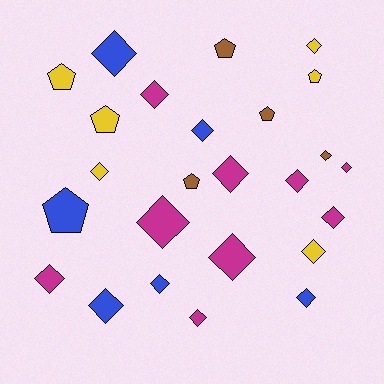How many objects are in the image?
There are 25 objects.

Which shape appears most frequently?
Diamond, with 18 objects.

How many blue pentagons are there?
There is 1 blue pentagon.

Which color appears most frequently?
Magenta, with 9 objects.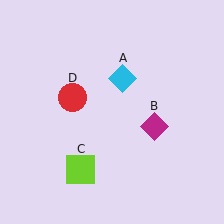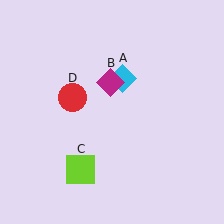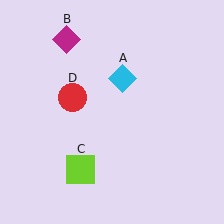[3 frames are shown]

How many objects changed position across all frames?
1 object changed position: magenta diamond (object B).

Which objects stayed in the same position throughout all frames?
Cyan diamond (object A) and lime square (object C) and red circle (object D) remained stationary.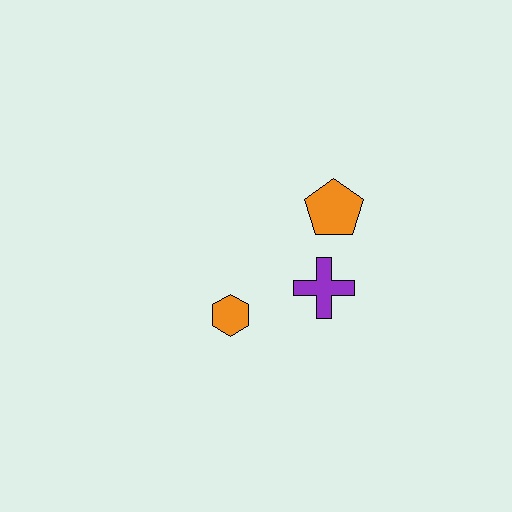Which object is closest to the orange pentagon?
The purple cross is closest to the orange pentagon.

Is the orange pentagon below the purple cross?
No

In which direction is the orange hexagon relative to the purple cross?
The orange hexagon is to the left of the purple cross.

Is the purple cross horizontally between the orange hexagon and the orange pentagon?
Yes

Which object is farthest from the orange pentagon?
The orange hexagon is farthest from the orange pentagon.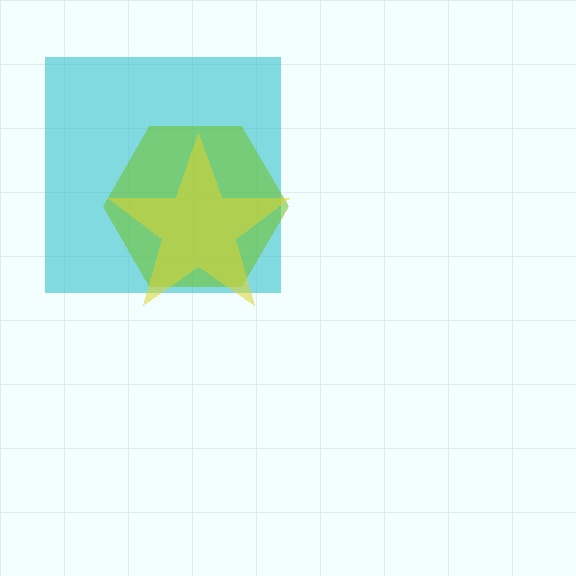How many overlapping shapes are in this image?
There are 3 overlapping shapes in the image.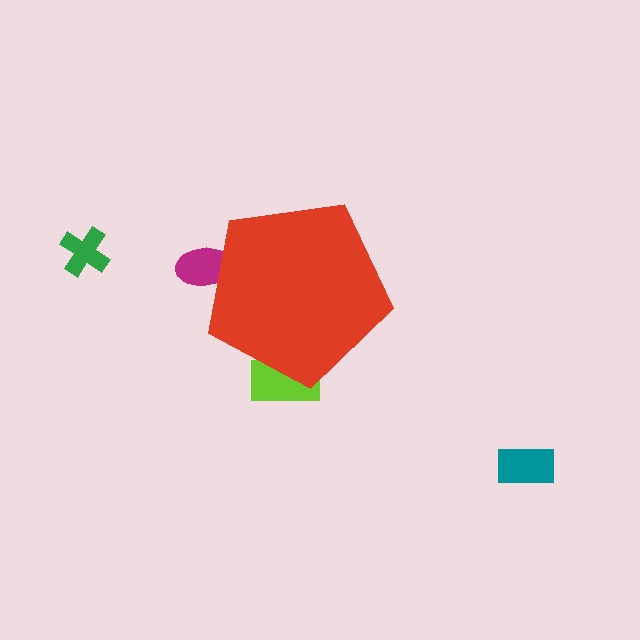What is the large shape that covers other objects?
A red pentagon.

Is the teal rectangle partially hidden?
No, the teal rectangle is fully visible.